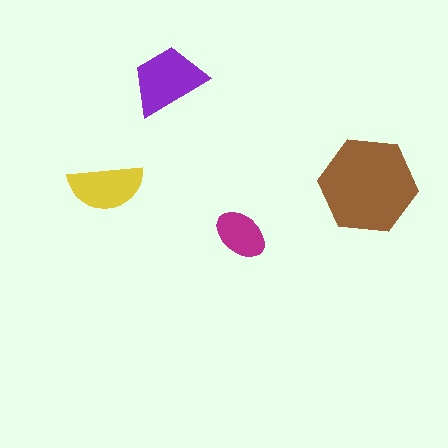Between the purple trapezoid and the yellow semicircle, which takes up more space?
The purple trapezoid.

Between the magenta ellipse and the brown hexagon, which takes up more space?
The brown hexagon.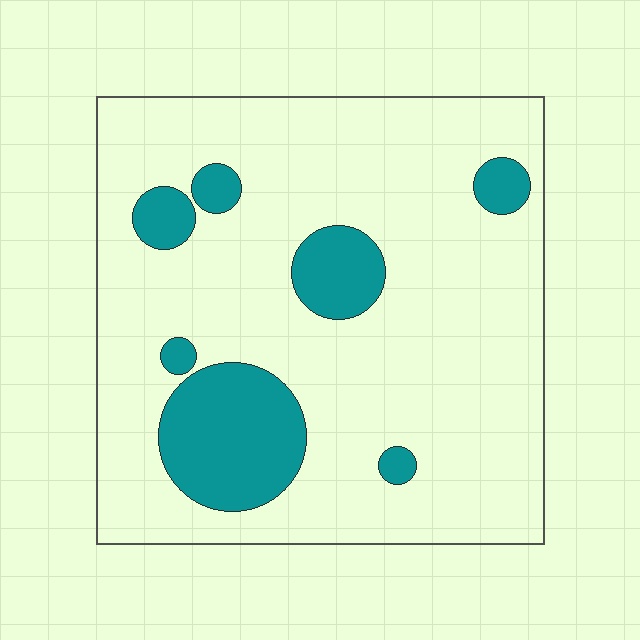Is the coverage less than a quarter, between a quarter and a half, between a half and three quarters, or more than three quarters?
Less than a quarter.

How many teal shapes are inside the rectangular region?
7.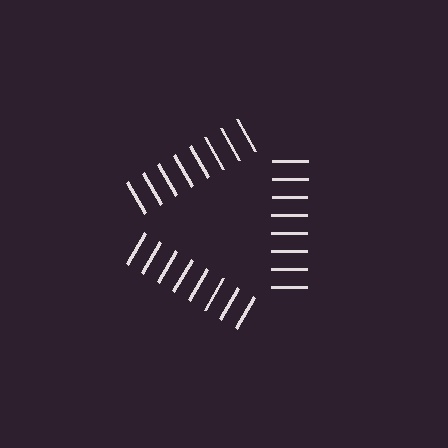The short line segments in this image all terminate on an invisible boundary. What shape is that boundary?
An illusory triangle — the line segments terminate on its edges but no continuous stroke is drawn.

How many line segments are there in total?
24 — 8 along each of the 3 edges.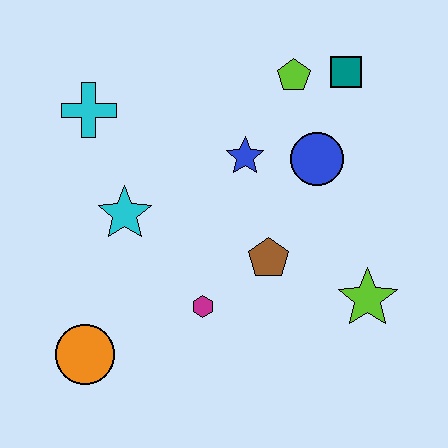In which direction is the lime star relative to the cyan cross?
The lime star is to the right of the cyan cross.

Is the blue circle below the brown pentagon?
No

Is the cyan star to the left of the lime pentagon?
Yes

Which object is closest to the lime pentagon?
The teal square is closest to the lime pentagon.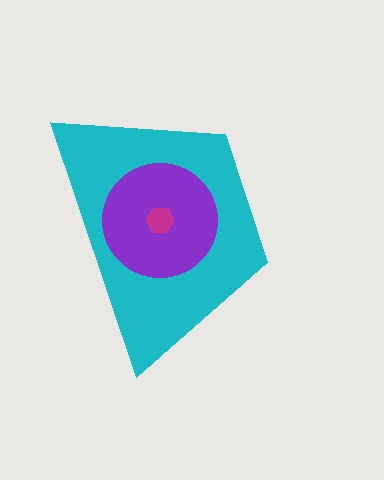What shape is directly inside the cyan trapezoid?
The purple circle.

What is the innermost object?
The magenta hexagon.